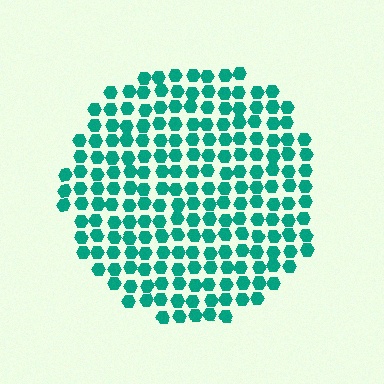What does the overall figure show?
The overall figure shows a circle.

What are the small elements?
The small elements are hexagons.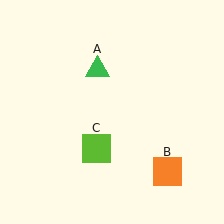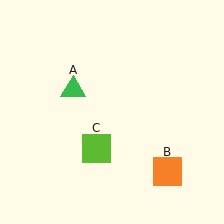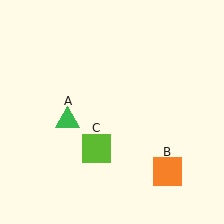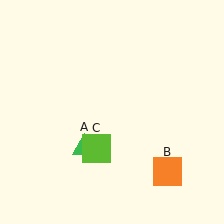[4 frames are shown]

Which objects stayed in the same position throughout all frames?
Orange square (object B) and lime square (object C) remained stationary.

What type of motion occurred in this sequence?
The green triangle (object A) rotated counterclockwise around the center of the scene.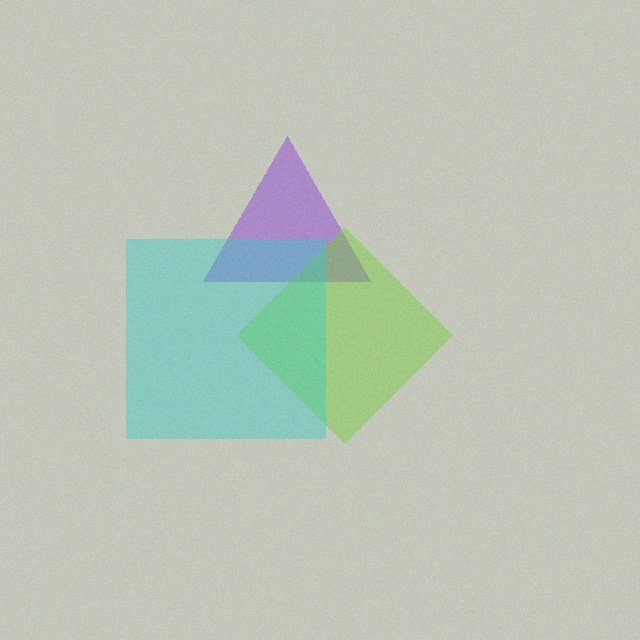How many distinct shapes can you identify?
There are 3 distinct shapes: a purple triangle, a lime diamond, a cyan square.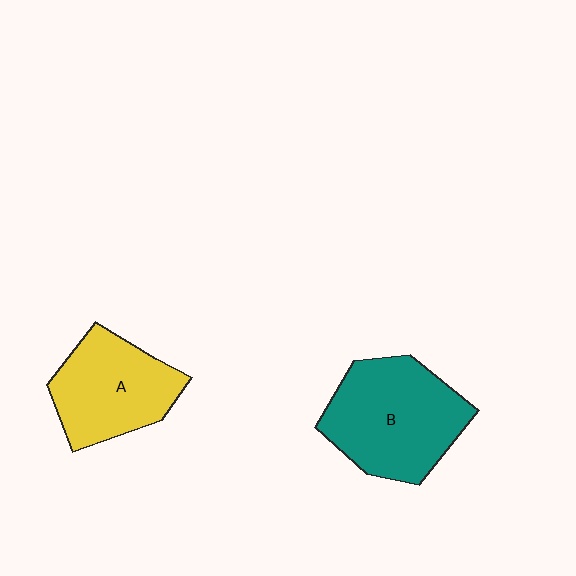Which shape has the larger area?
Shape B (teal).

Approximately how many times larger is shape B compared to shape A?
Approximately 1.3 times.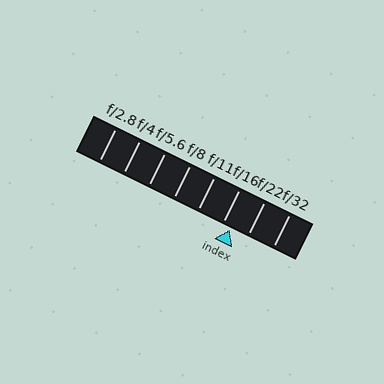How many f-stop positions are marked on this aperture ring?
There are 8 f-stop positions marked.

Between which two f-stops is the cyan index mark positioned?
The index mark is between f/16 and f/22.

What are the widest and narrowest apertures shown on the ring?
The widest aperture shown is f/2.8 and the narrowest is f/32.